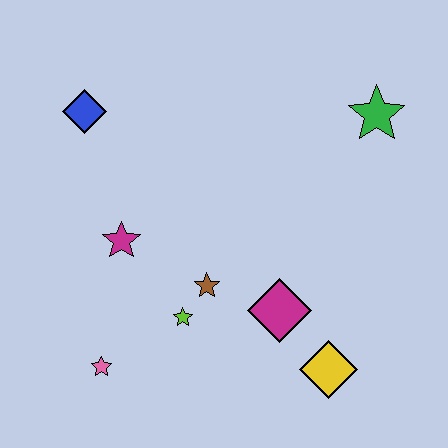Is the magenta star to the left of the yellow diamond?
Yes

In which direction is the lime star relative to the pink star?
The lime star is to the right of the pink star.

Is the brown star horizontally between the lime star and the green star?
Yes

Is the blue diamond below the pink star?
No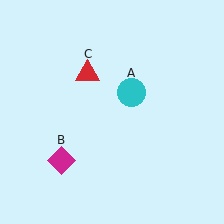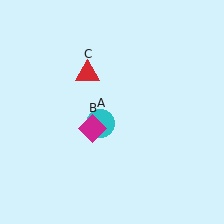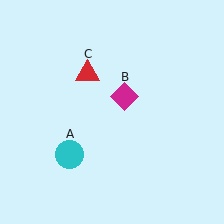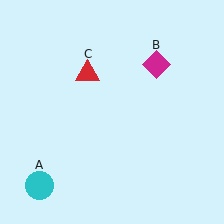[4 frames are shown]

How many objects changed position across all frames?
2 objects changed position: cyan circle (object A), magenta diamond (object B).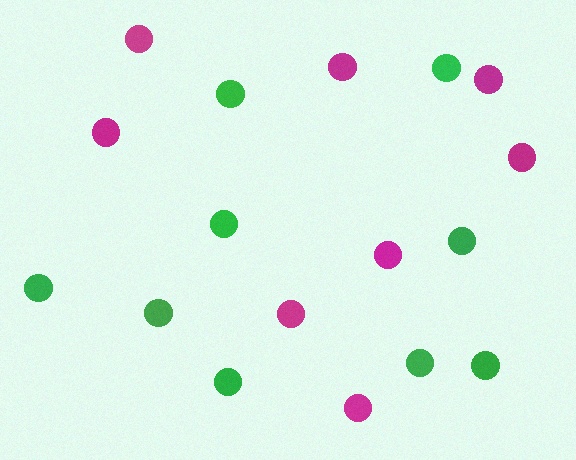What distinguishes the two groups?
There are 2 groups: one group of green circles (9) and one group of magenta circles (8).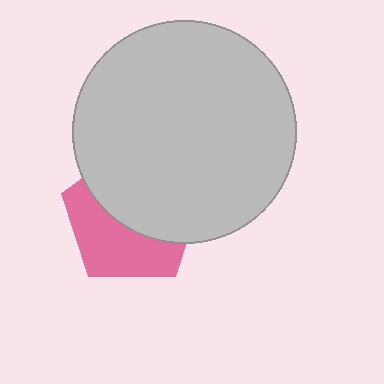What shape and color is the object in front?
The object in front is a light gray circle.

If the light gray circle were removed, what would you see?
You would see the complete pink pentagon.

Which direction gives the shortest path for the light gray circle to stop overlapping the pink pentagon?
Moving up gives the shortest separation.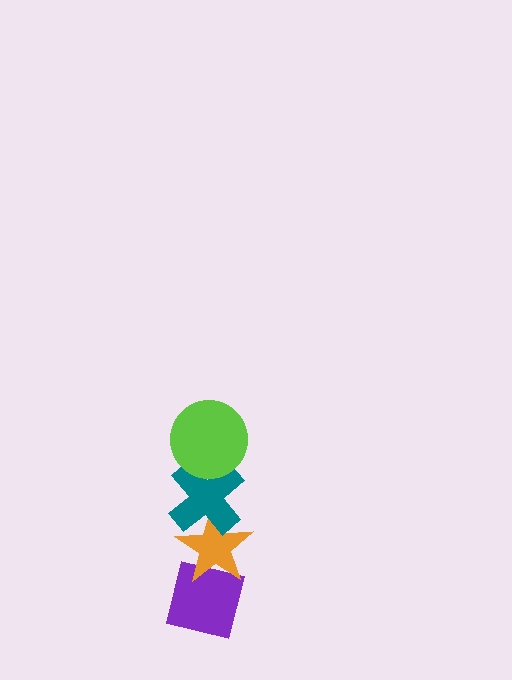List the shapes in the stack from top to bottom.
From top to bottom: the lime circle, the teal cross, the orange star, the purple square.